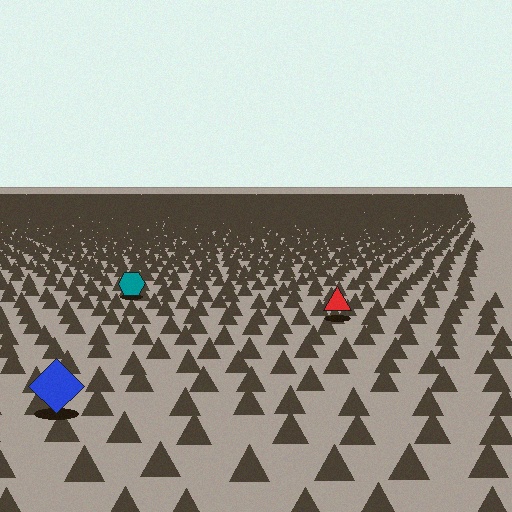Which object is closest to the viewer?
The blue diamond is closest. The texture marks near it are larger and more spread out.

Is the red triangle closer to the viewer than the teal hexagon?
Yes. The red triangle is closer — you can tell from the texture gradient: the ground texture is coarser near it.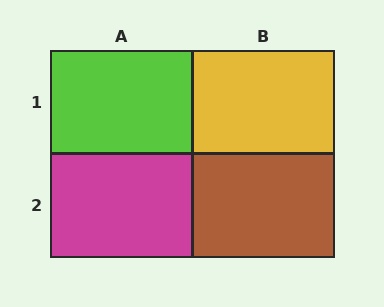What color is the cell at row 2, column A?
Magenta.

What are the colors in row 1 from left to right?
Lime, yellow.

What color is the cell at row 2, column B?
Brown.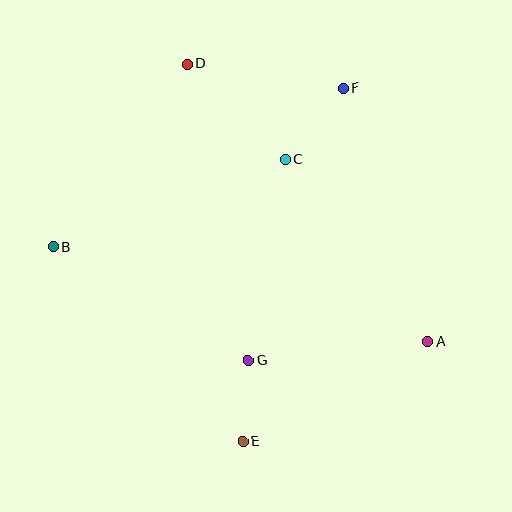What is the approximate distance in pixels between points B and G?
The distance between B and G is approximately 226 pixels.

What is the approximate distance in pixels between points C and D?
The distance between C and D is approximately 137 pixels.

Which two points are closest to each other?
Points E and G are closest to each other.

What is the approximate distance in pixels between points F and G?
The distance between F and G is approximately 288 pixels.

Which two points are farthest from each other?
Points A and B are farthest from each other.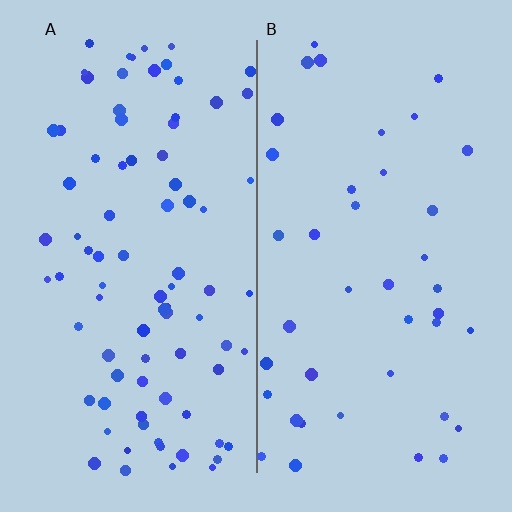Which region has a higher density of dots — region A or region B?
A (the left).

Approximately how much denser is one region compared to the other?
Approximately 2.1× — region A over region B.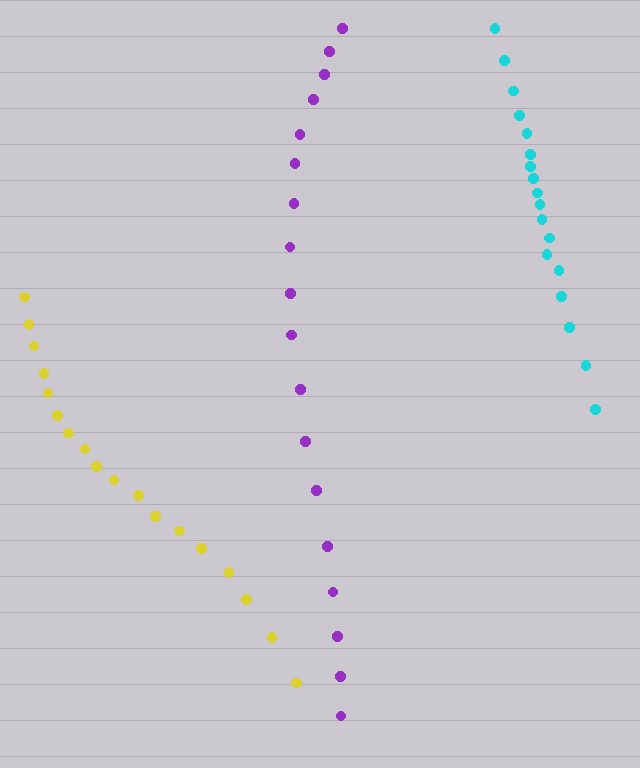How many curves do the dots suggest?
There are 3 distinct paths.